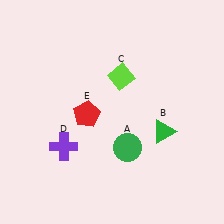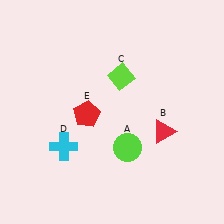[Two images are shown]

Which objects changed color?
A changed from green to lime. B changed from green to red. D changed from purple to cyan.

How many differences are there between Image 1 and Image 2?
There are 3 differences between the two images.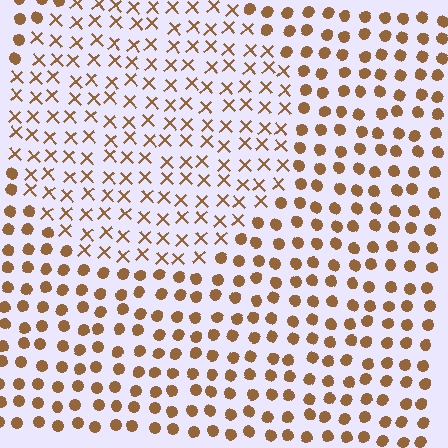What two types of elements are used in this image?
The image uses X marks inside the circle region and circles outside it.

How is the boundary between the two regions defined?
The boundary is defined by a change in element shape: X marks inside vs. circles outside. All elements share the same color and spacing.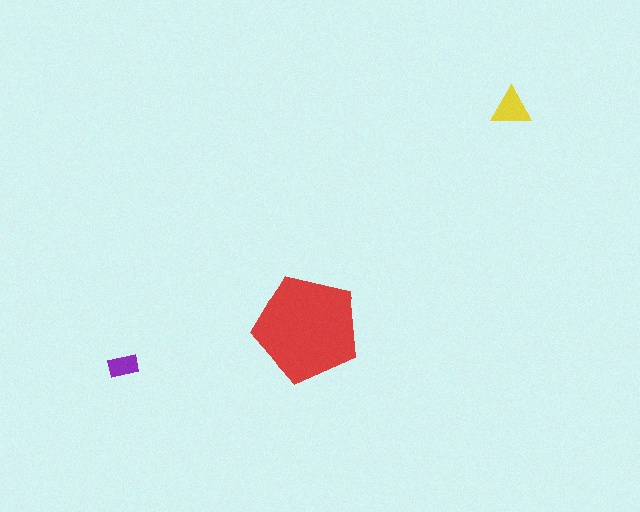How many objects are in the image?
There are 3 objects in the image.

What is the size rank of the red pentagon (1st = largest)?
1st.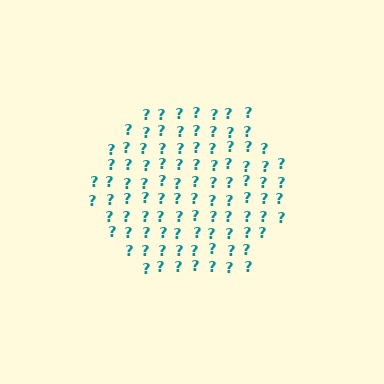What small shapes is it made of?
It is made of small question marks.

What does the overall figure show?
The overall figure shows a hexagon.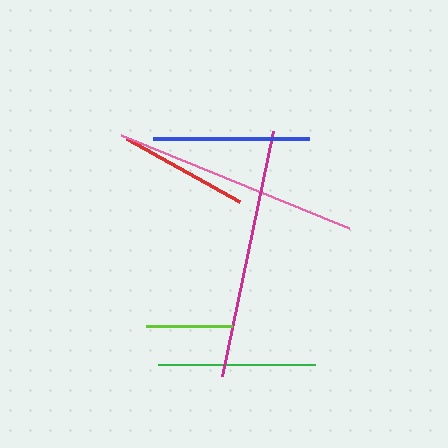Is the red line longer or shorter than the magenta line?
The magenta line is longer than the red line.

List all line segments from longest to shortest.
From longest to shortest: magenta, pink, green, blue, red, lime.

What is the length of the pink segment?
The pink segment is approximately 246 pixels long.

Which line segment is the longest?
The magenta line is the longest at approximately 250 pixels.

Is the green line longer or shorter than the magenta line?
The magenta line is longer than the green line.